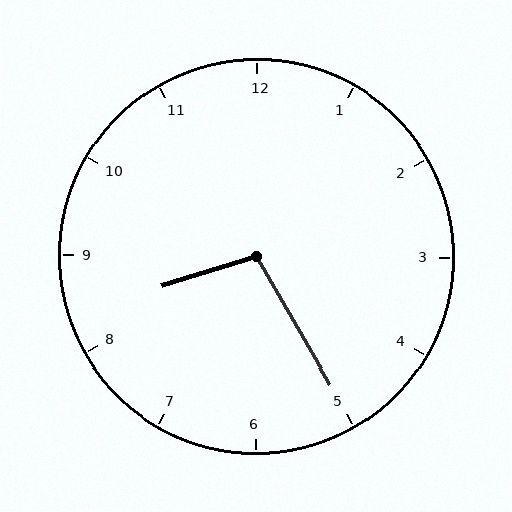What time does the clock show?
8:25.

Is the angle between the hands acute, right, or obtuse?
It is obtuse.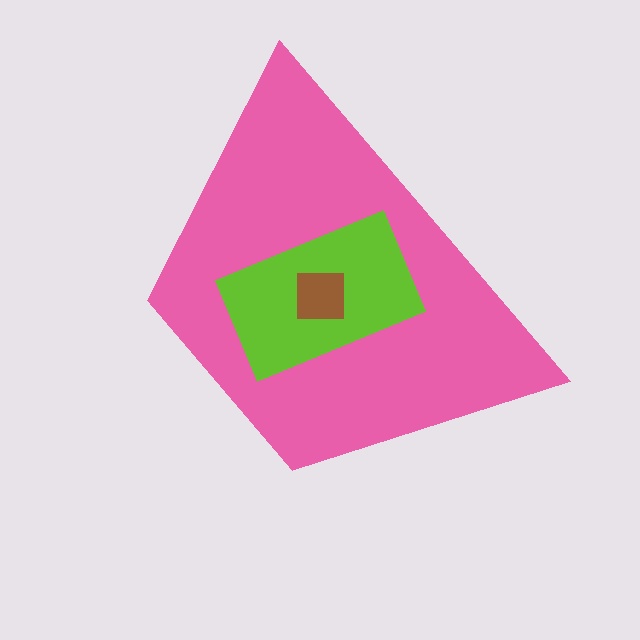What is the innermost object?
The brown square.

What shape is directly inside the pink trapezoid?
The lime rectangle.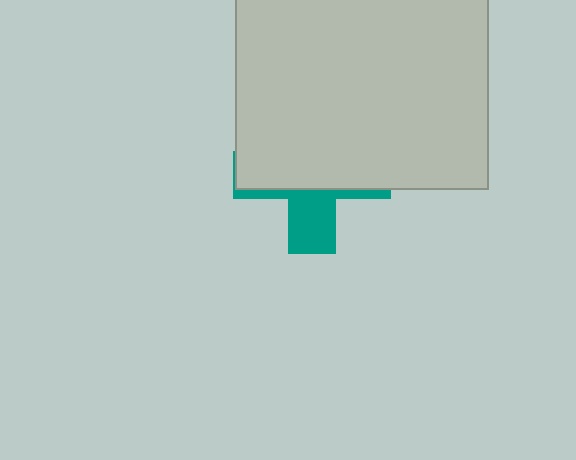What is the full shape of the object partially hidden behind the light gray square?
The partially hidden object is a teal cross.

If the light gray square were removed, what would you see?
You would see the complete teal cross.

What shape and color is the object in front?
The object in front is a light gray square.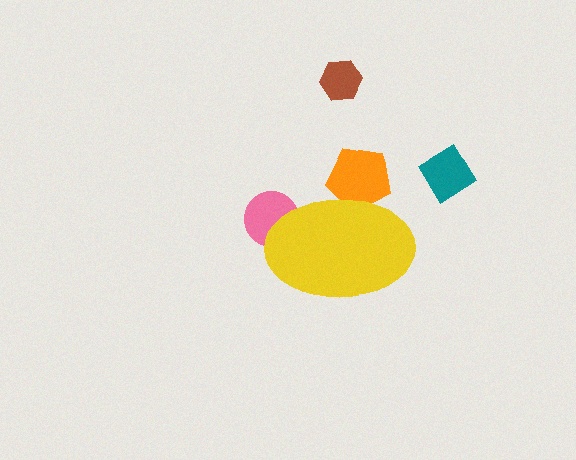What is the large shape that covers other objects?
A yellow ellipse.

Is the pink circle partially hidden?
Yes, the pink circle is partially hidden behind the yellow ellipse.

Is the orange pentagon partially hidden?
Yes, the orange pentagon is partially hidden behind the yellow ellipse.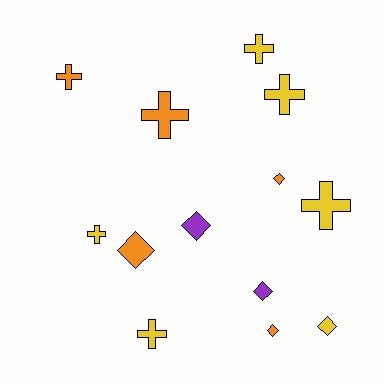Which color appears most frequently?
Yellow, with 6 objects.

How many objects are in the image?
There are 13 objects.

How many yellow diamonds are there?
There is 1 yellow diamond.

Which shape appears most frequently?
Cross, with 7 objects.